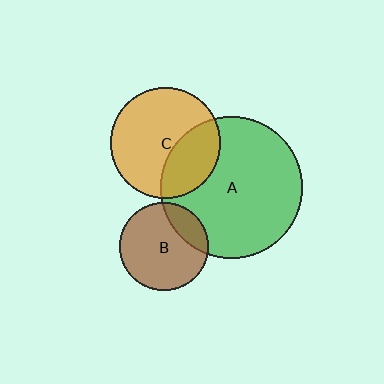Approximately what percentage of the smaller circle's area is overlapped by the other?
Approximately 35%.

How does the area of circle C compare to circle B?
Approximately 1.6 times.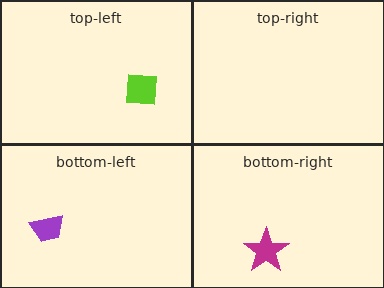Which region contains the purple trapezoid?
The bottom-left region.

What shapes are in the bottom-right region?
The magenta star.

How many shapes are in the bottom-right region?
1.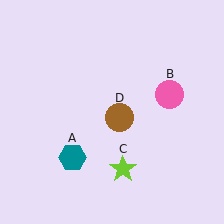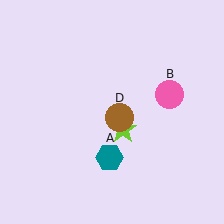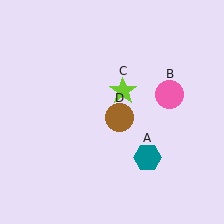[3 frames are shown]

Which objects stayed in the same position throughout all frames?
Pink circle (object B) and brown circle (object D) remained stationary.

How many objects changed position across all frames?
2 objects changed position: teal hexagon (object A), lime star (object C).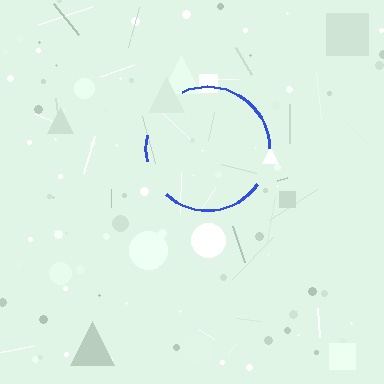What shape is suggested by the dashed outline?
The dashed outline suggests a circle.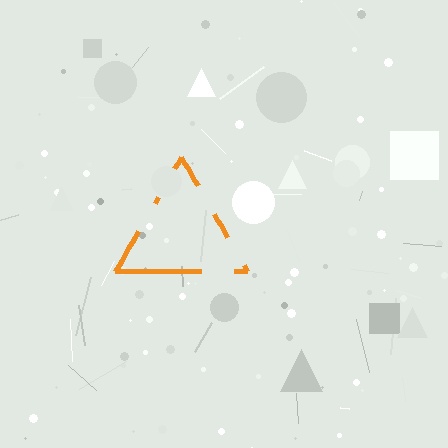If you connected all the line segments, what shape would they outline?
They would outline a triangle.